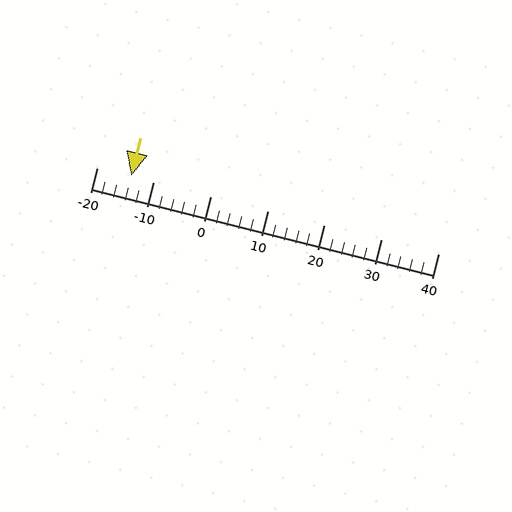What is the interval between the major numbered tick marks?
The major tick marks are spaced 10 units apart.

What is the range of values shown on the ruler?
The ruler shows values from -20 to 40.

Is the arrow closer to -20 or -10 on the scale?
The arrow is closer to -10.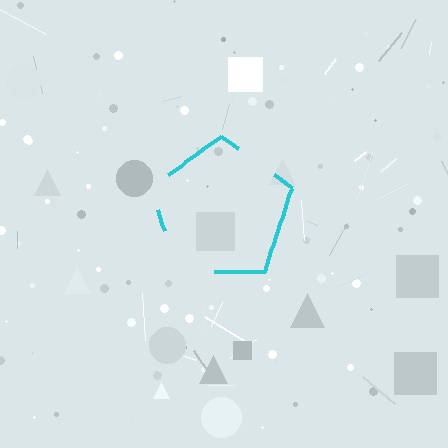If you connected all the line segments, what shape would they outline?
They would outline a pentagon.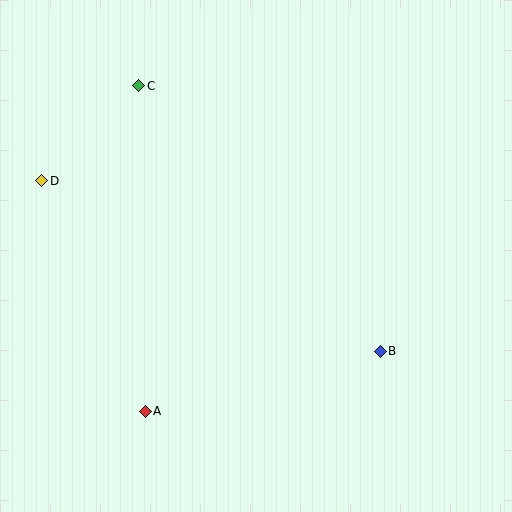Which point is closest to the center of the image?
Point B at (380, 351) is closest to the center.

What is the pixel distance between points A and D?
The distance between A and D is 253 pixels.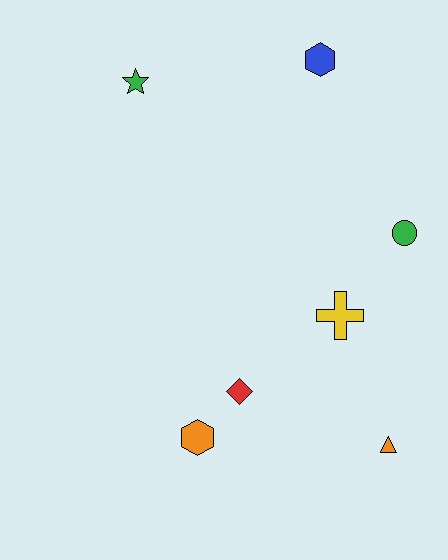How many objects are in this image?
There are 7 objects.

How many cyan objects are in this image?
There are no cyan objects.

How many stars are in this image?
There is 1 star.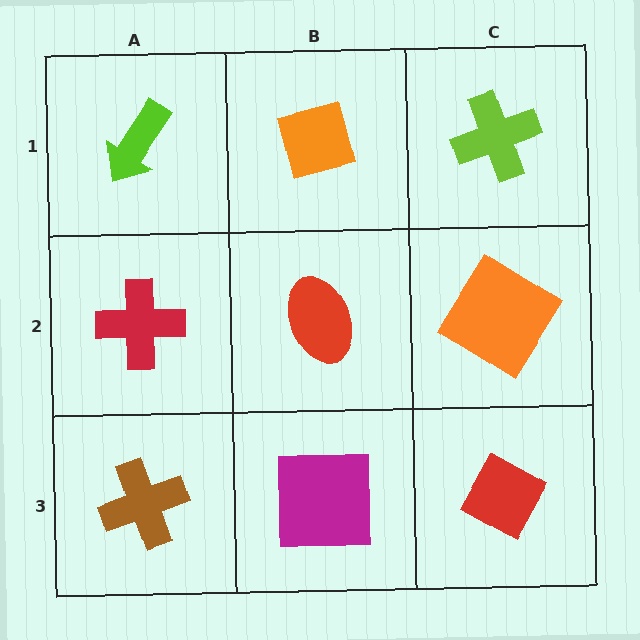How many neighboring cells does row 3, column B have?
3.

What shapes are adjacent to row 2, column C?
A lime cross (row 1, column C), a red diamond (row 3, column C), a red ellipse (row 2, column B).